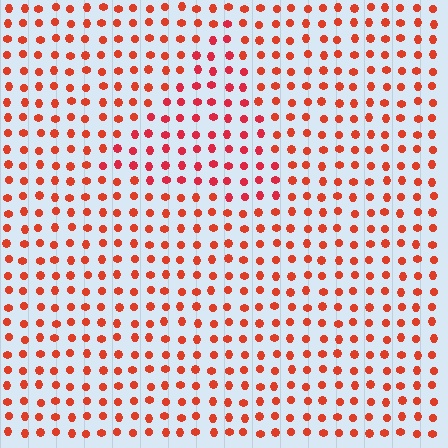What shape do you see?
I see a triangle.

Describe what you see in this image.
The image is filled with small red elements in a uniform arrangement. A triangle-shaped region is visible where the elements are tinted to a slightly different hue, forming a subtle color boundary.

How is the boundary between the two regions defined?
The boundary is defined purely by a slight shift in hue (about 17 degrees). Spacing, size, and orientation are identical on both sides.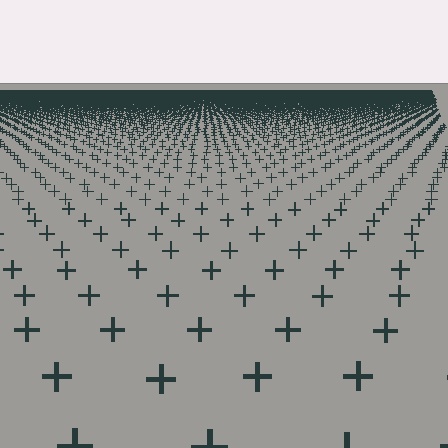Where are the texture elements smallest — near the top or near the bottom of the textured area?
Near the top.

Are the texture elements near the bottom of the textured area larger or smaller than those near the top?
Larger. Near the bottom, elements are closer to the viewer and appear at a bigger on-screen size.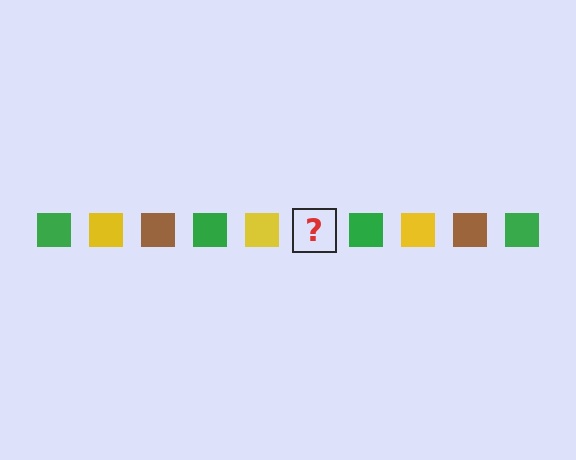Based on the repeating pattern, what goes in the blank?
The blank should be a brown square.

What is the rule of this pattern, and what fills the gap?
The rule is that the pattern cycles through green, yellow, brown squares. The gap should be filled with a brown square.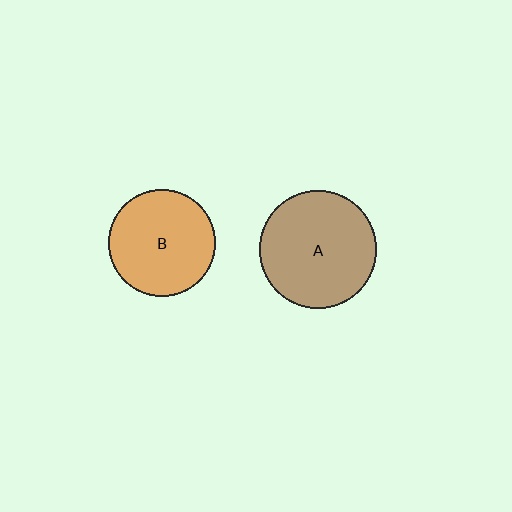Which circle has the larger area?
Circle A (brown).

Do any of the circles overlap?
No, none of the circles overlap.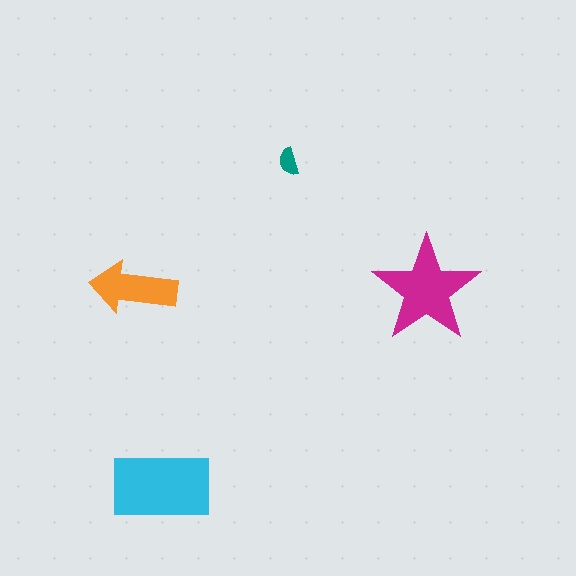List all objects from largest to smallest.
The cyan rectangle, the magenta star, the orange arrow, the teal semicircle.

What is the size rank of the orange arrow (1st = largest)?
3rd.